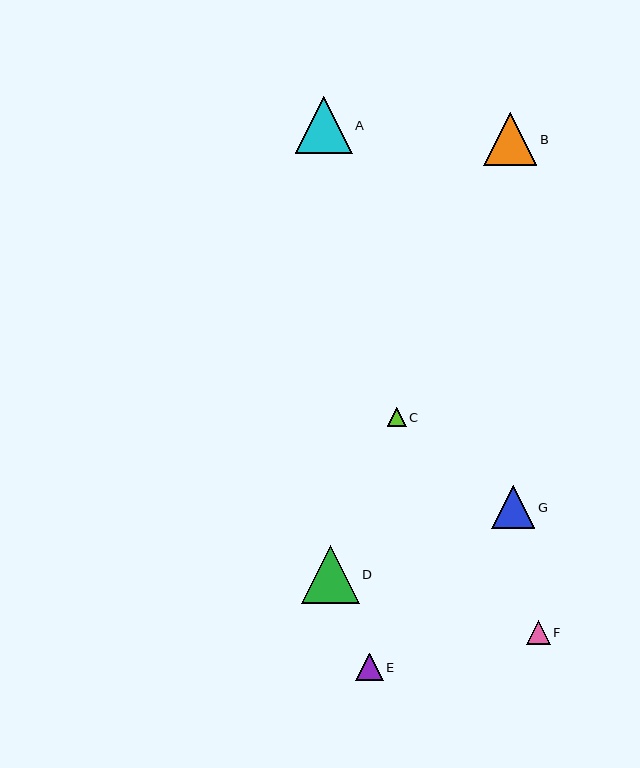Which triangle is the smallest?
Triangle C is the smallest with a size of approximately 19 pixels.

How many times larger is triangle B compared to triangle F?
Triangle B is approximately 2.2 times the size of triangle F.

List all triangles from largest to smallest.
From largest to smallest: D, A, B, G, E, F, C.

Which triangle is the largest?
Triangle D is the largest with a size of approximately 58 pixels.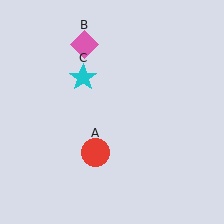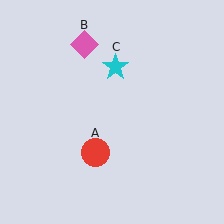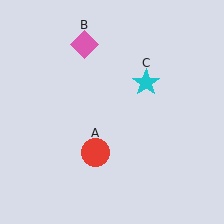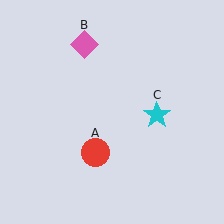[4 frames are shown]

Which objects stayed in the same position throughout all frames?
Red circle (object A) and pink diamond (object B) remained stationary.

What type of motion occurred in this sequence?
The cyan star (object C) rotated clockwise around the center of the scene.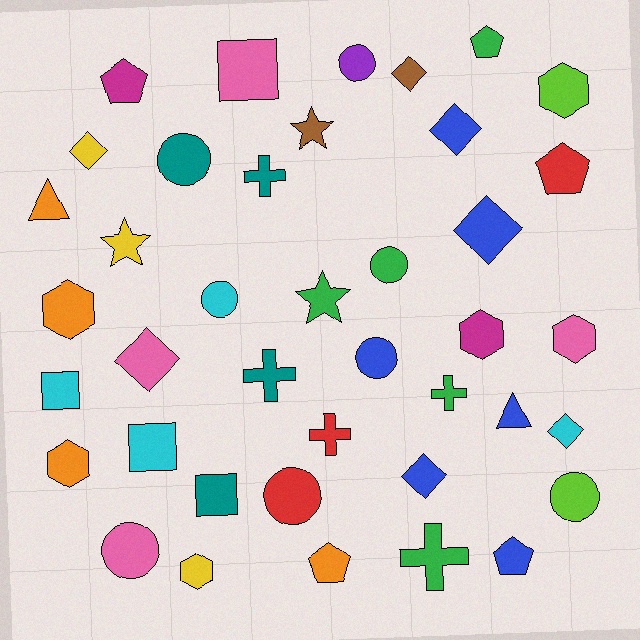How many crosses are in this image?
There are 5 crosses.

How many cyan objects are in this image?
There are 4 cyan objects.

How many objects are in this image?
There are 40 objects.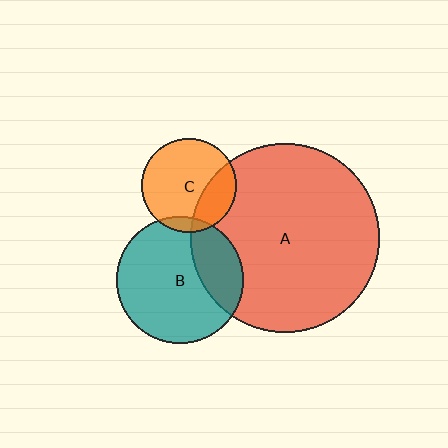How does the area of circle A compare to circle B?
Approximately 2.2 times.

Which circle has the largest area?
Circle A (red).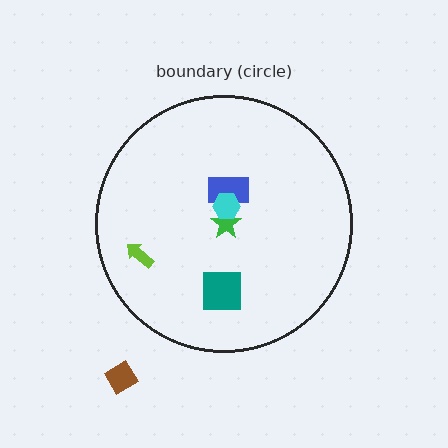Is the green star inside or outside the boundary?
Inside.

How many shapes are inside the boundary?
5 inside, 1 outside.